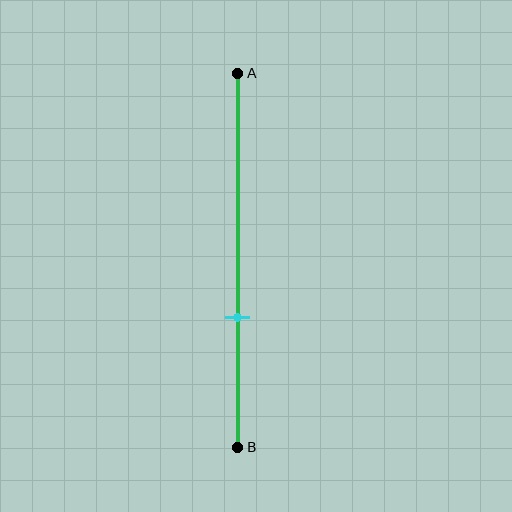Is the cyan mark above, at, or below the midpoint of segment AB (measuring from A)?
The cyan mark is below the midpoint of segment AB.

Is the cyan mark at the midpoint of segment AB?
No, the mark is at about 65% from A, not at the 50% midpoint.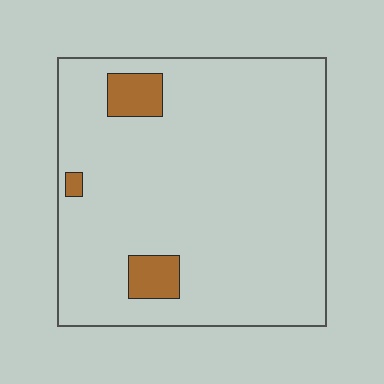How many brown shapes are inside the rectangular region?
3.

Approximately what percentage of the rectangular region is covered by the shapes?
Approximately 5%.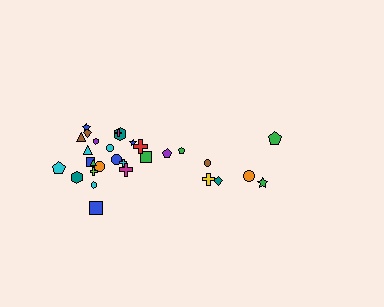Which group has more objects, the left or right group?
The left group.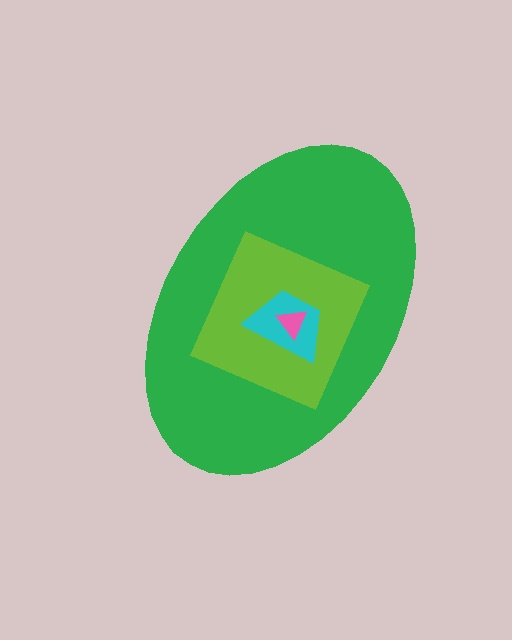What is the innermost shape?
The pink triangle.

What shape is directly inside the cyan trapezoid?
The pink triangle.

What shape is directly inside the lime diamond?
The cyan trapezoid.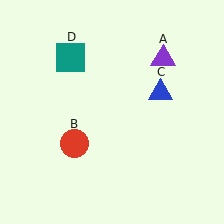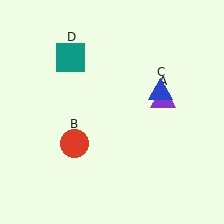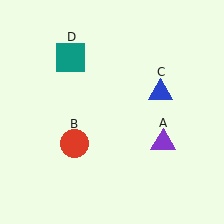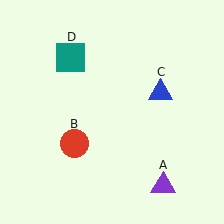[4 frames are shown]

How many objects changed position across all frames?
1 object changed position: purple triangle (object A).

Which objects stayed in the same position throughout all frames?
Red circle (object B) and blue triangle (object C) and teal square (object D) remained stationary.